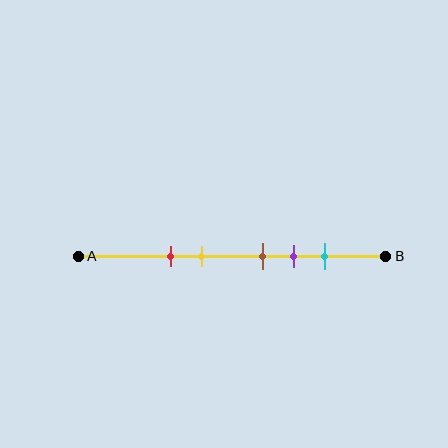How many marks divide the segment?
There are 5 marks dividing the segment.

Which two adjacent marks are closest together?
The brown and purple marks are the closest adjacent pair.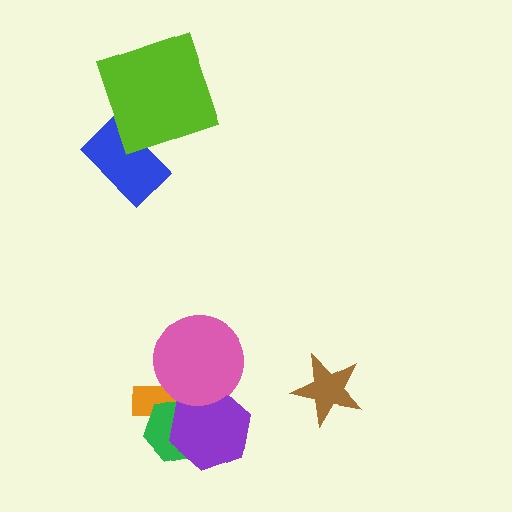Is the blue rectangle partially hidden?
Yes, it is partially covered by another shape.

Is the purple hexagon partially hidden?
Yes, it is partially covered by another shape.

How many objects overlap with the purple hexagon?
3 objects overlap with the purple hexagon.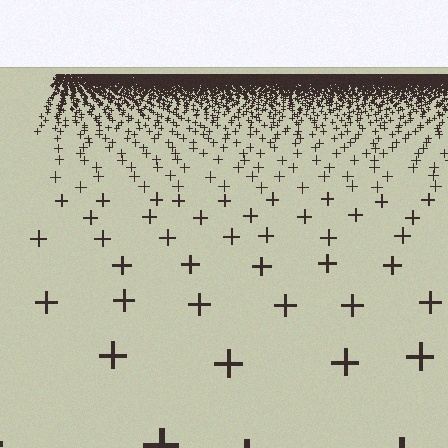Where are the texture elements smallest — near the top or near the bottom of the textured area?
Near the top.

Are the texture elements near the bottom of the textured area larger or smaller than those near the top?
Larger. Near the bottom, elements are closer to the viewer and appear at a bigger on-screen size.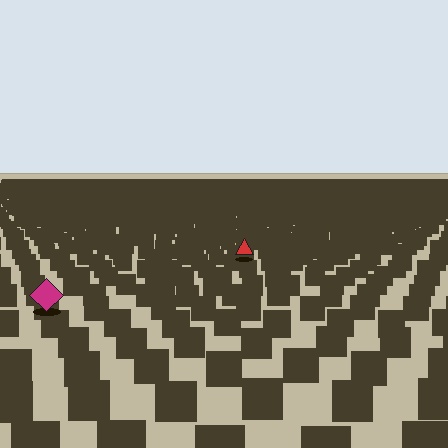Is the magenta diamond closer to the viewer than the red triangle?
Yes. The magenta diamond is closer — you can tell from the texture gradient: the ground texture is coarser near it.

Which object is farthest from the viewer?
The red triangle is farthest from the viewer. It appears smaller and the ground texture around it is denser.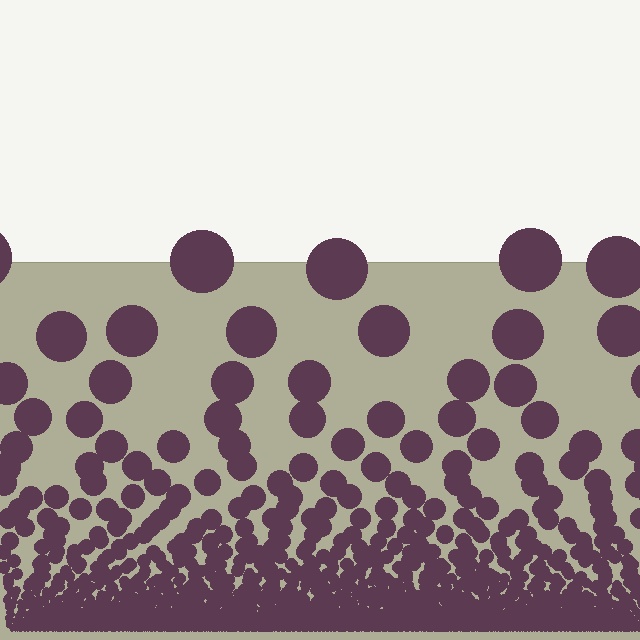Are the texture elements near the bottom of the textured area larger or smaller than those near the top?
Smaller. The gradient is inverted — elements near the bottom are smaller and denser.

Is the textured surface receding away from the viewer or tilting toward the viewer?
The surface appears to tilt toward the viewer. Texture elements get larger and sparser toward the top.